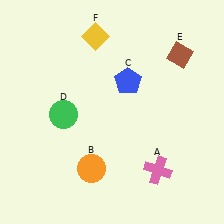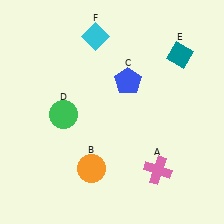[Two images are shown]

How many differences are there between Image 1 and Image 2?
There are 2 differences between the two images.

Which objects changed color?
E changed from brown to teal. F changed from yellow to cyan.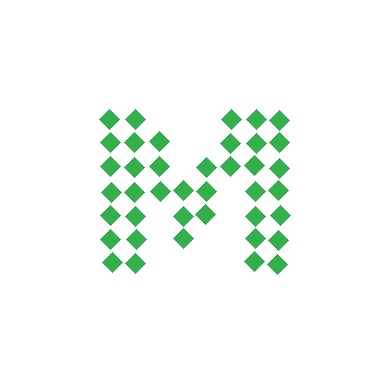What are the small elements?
The small elements are diamonds.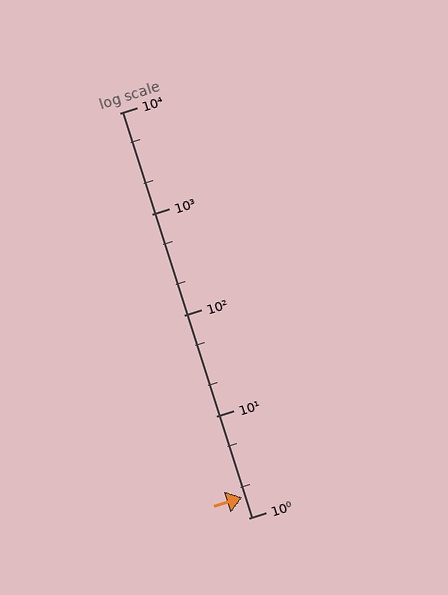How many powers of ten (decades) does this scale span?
The scale spans 4 decades, from 1 to 10000.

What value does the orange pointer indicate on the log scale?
The pointer indicates approximately 1.6.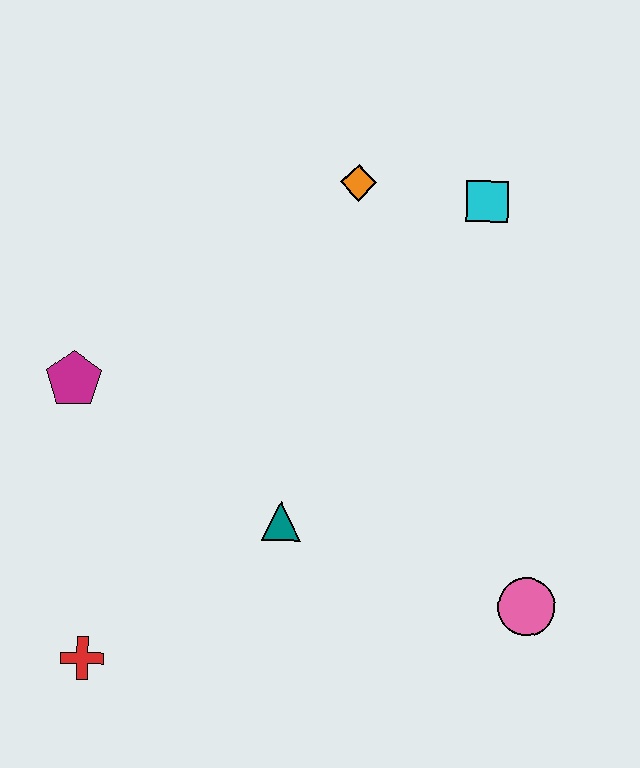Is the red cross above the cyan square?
No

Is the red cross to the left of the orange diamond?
Yes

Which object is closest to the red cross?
The teal triangle is closest to the red cross.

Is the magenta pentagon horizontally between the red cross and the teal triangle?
No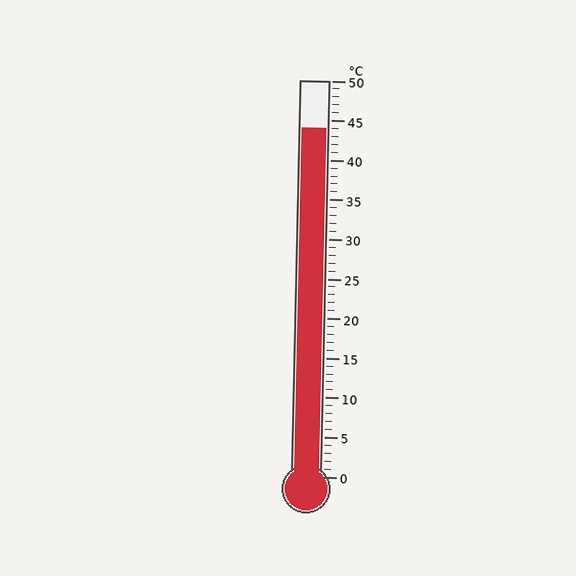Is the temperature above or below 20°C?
The temperature is above 20°C.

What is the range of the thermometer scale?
The thermometer scale ranges from 0°C to 50°C.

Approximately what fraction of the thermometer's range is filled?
The thermometer is filled to approximately 90% of its range.